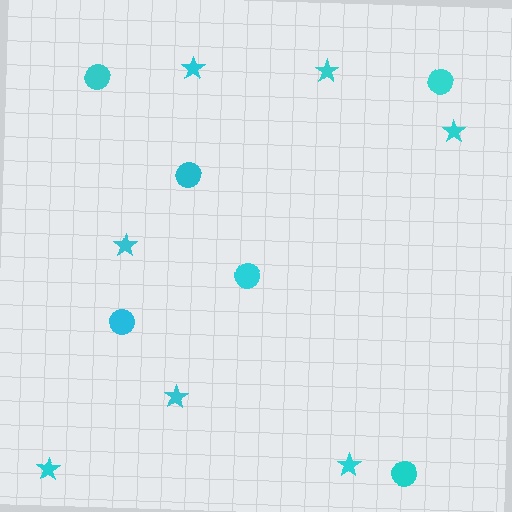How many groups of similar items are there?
There are 2 groups: one group of circles (6) and one group of stars (7).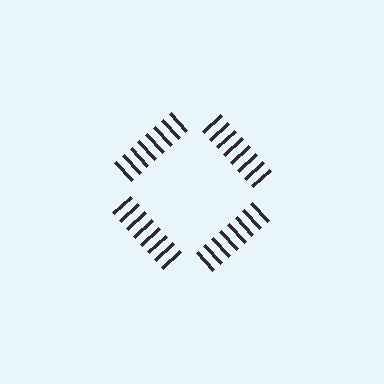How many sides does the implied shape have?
4 sides — the line-ends trace a square.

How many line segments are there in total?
32 — 8 along each of the 4 edges.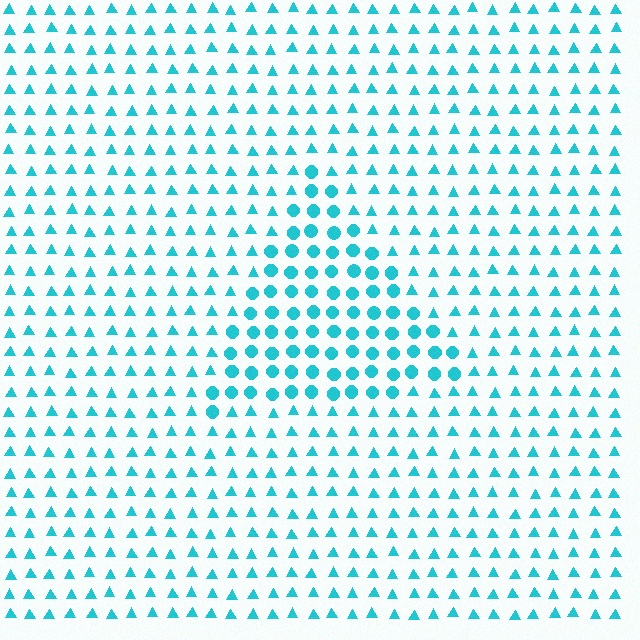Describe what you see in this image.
The image is filled with small cyan elements arranged in a uniform grid. A triangle-shaped region contains circles, while the surrounding area contains triangles. The boundary is defined purely by the change in element shape.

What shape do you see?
I see a triangle.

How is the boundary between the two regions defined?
The boundary is defined by a change in element shape: circles inside vs. triangles outside. All elements share the same color and spacing.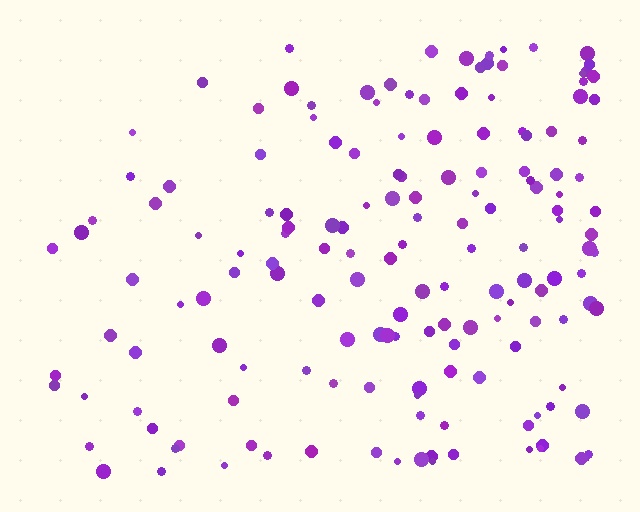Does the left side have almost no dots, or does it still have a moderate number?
Still a moderate number, just noticeably fewer than the right.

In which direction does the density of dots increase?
From left to right, with the right side densest.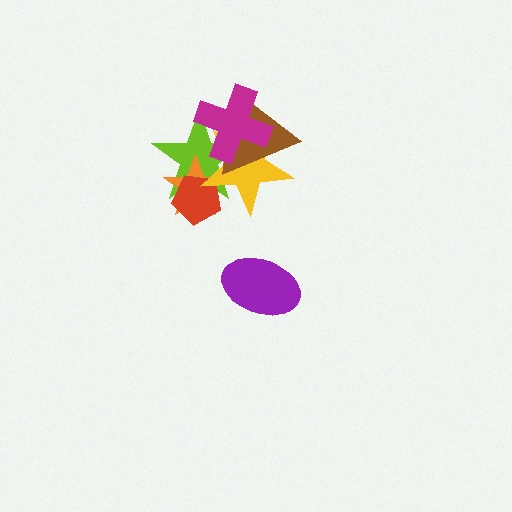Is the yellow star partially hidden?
Yes, it is partially covered by another shape.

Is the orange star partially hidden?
Yes, it is partially covered by another shape.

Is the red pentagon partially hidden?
Yes, it is partially covered by another shape.